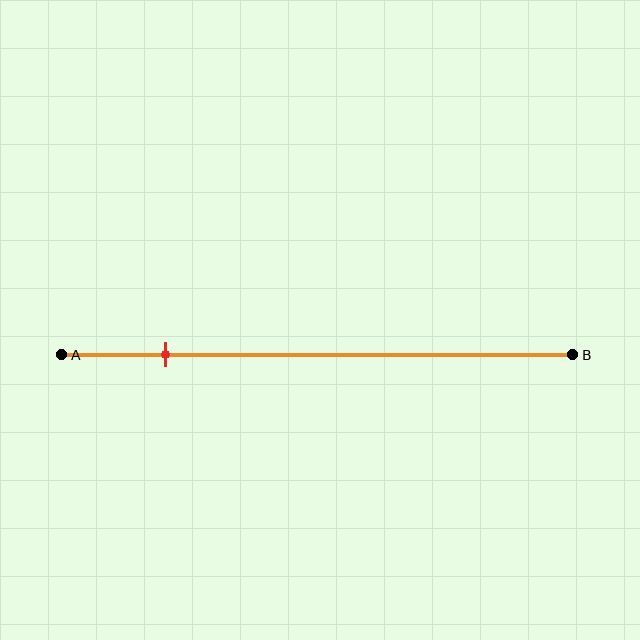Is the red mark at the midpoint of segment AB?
No, the mark is at about 20% from A, not at the 50% midpoint.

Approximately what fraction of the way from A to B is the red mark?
The red mark is approximately 20% of the way from A to B.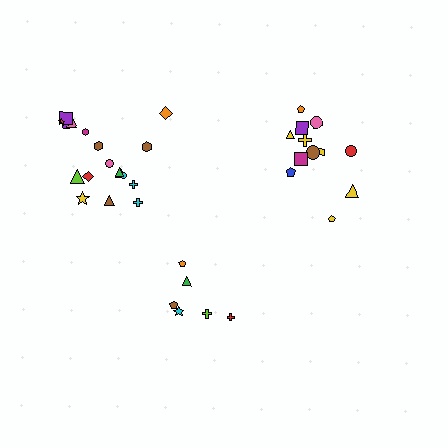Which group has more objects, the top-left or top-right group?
The top-left group.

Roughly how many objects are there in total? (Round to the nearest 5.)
Roughly 35 objects in total.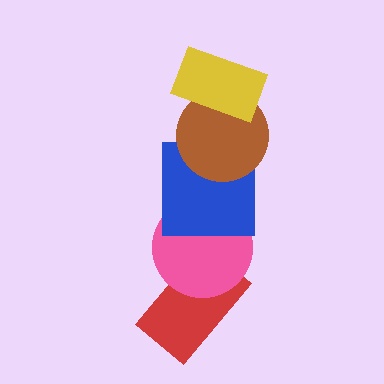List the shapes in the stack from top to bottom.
From top to bottom: the yellow rectangle, the brown circle, the blue square, the pink circle, the red rectangle.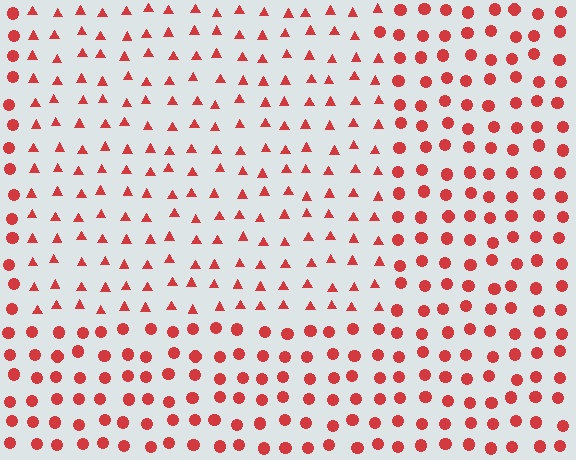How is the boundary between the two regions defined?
The boundary is defined by a change in element shape: triangles inside vs. circles outside. All elements share the same color and spacing.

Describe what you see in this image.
The image is filled with small red elements arranged in a uniform grid. A rectangle-shaped region contains triangles, while the surrounding area contains circles. The boundary is defined purely by the change in element shape.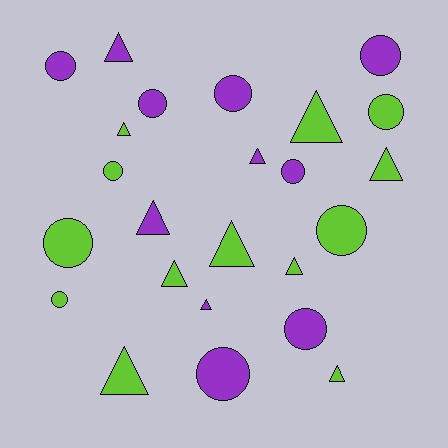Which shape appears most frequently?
Circle, with 12 objects.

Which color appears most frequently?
Lime, with 13 objects.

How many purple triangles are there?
There are 4 purple triangles.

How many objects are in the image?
There are 24 objects.